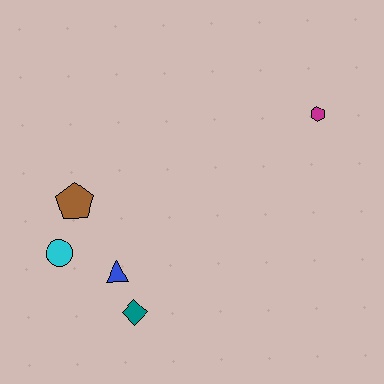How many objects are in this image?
There are 5 objects.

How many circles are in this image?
There is 1 circle.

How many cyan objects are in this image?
There is 1 cyan object.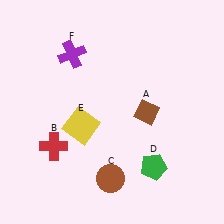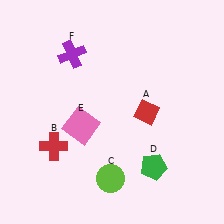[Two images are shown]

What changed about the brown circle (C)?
In Image 1, C is brown. In Image 2, it changed to lime.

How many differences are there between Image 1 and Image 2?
There are 3 differences between the two images.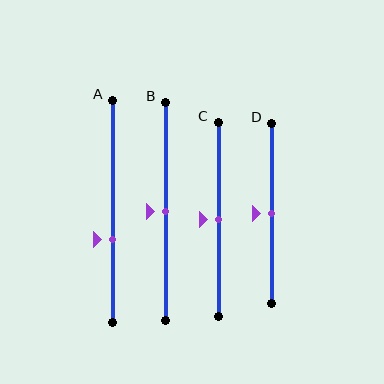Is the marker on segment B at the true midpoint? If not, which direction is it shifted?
Yes, the marker on segment B is at the true midpoint.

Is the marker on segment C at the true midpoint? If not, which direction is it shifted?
Yes, the marker on segment C is at the true midpoint.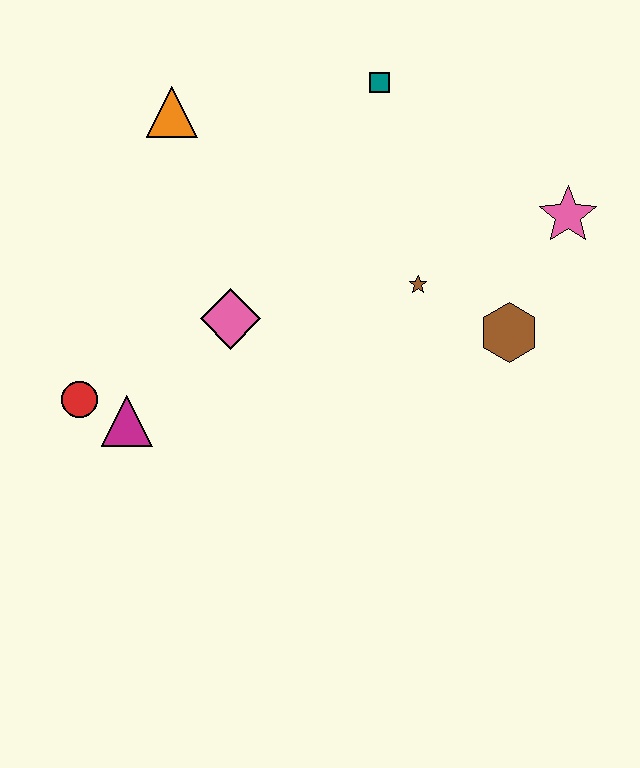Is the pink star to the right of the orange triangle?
Yes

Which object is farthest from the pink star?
The red circle is farthest from the pink star.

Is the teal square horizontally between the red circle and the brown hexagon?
Yes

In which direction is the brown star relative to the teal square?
The brown star is below the teal square.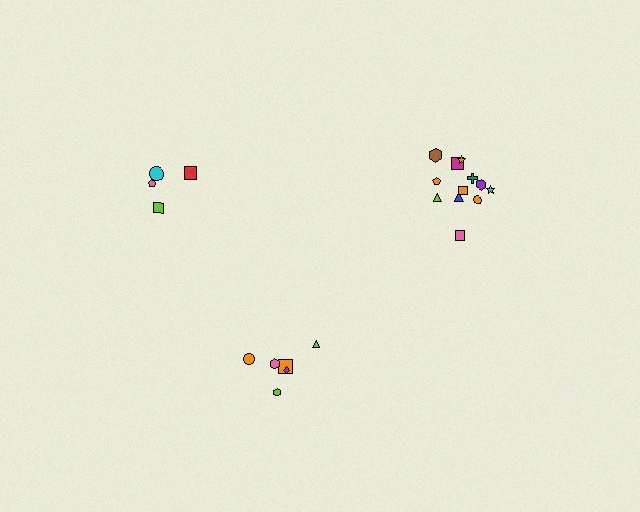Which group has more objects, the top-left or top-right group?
The top-right group.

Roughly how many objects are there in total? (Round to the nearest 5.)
Roughly 20 objects in total.